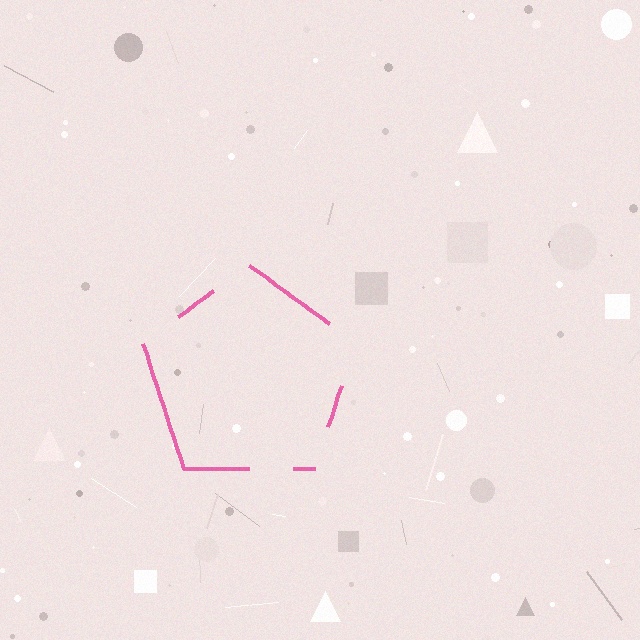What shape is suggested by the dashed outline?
The dashed outline suggests a pentagon.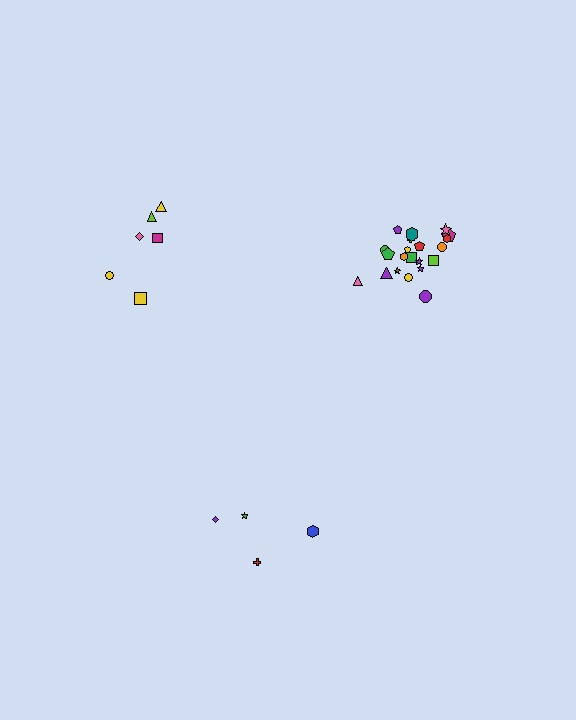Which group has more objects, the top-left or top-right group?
The top-right group.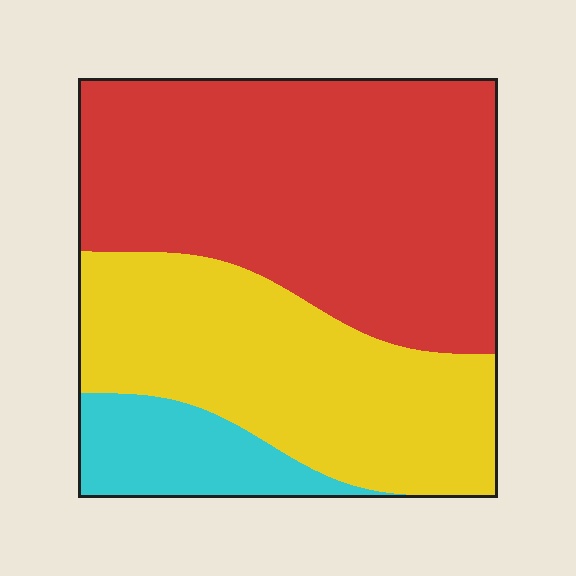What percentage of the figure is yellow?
Yellow takes up between a third and a half of the figure.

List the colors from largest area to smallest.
From largest to smallest: red, yellow, cyan.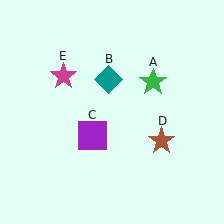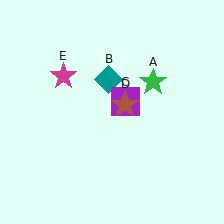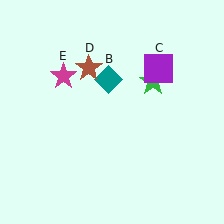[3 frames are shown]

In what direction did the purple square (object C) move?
The purple square (object C) moved up and to the right.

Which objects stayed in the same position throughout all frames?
Green star (object A) and teal diamond (object B) and magenta star (object E) remained stationary.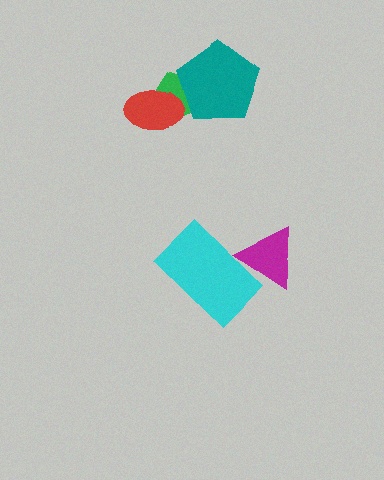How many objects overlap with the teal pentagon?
1 object overlaps with the teal pentagon.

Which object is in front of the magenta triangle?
The cyan rectangle is in front of the magenta triangle.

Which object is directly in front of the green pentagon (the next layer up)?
The red ellipse is directly in front of the green pentagon.